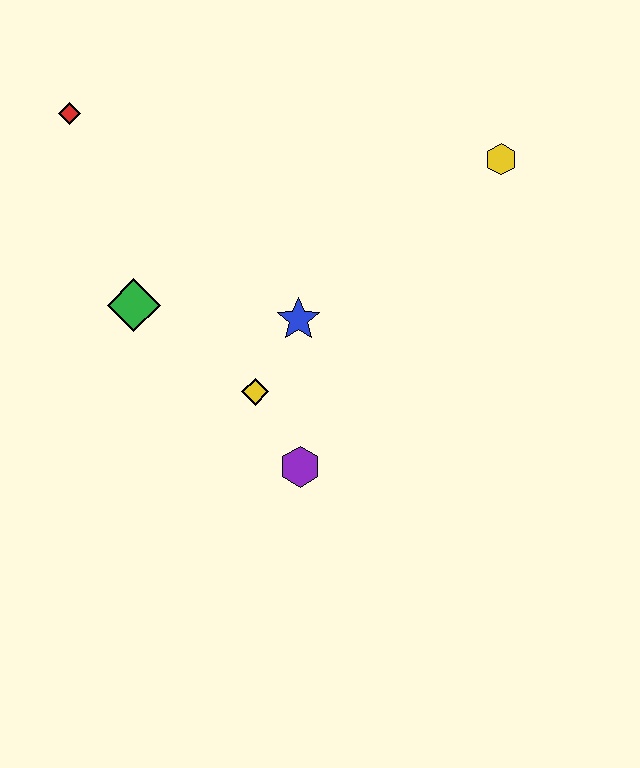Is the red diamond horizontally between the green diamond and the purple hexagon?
No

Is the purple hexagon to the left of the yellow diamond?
No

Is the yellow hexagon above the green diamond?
Yes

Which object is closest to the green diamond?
The yellow diamond is closest to the green diamond.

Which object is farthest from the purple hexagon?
The red diamond is farthest from the purple hexagon.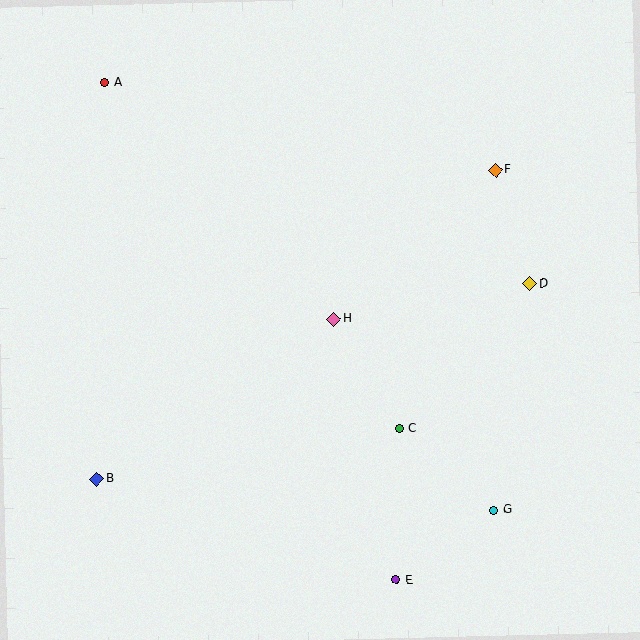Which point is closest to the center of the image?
Point H at (334, 319) is closest to the center.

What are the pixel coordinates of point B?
Point B is at (96, 479).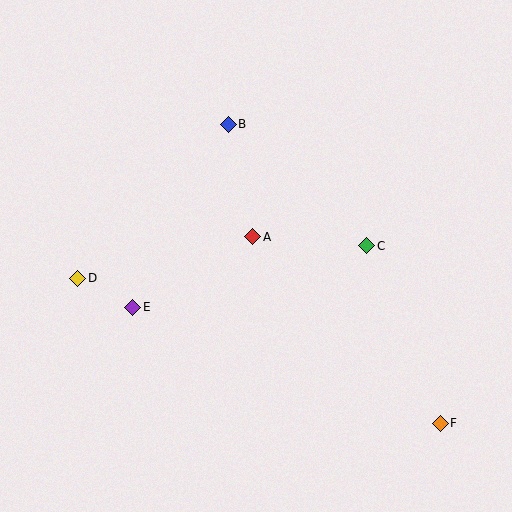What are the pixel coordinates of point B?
Point B is at (228, 124).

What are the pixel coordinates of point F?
Point F is at (441, 423).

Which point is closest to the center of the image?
Point A at (253, 237) is closest to the center.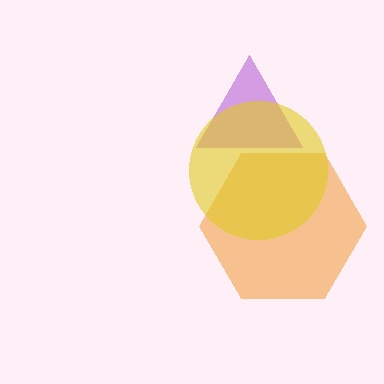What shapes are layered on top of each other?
The layered shapes are: an orange hexagon, a purple triangle, a yellow circle.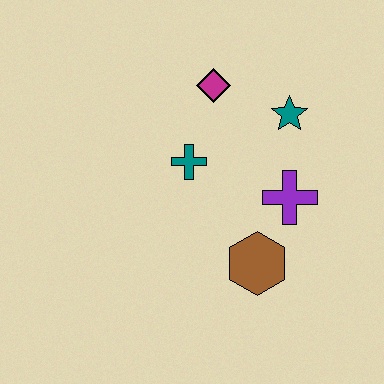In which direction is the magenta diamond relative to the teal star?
The magenta diamond is to the left of the teal star.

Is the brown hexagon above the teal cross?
No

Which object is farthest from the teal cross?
The brown hexagon is farthest from the teal cross.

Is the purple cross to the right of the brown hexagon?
Yes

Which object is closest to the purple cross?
The brown hexagon is closest to the purple cross.